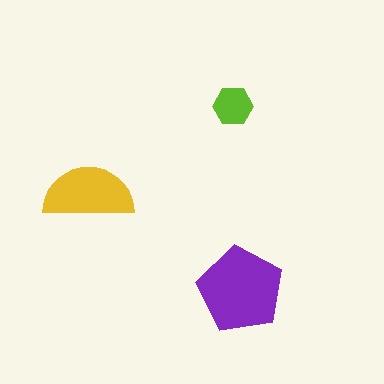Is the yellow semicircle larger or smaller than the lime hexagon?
Larger.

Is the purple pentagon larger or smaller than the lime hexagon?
Larger.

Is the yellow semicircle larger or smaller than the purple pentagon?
Smaller.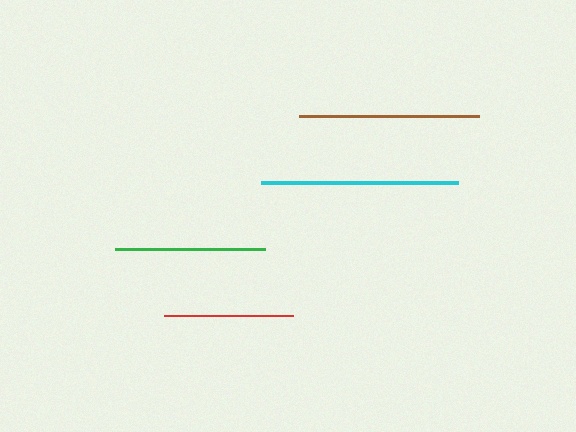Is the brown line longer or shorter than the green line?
The brown line is longer than the green line.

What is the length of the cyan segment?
The cyan segment is approximately 197 pixels long.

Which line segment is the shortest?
The red line is the shortest at approximately 129 pixels.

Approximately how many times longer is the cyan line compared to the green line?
The cyan line is approximately 1.3 times the length of the green line.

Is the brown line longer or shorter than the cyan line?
The cyan line is longer than the brown line.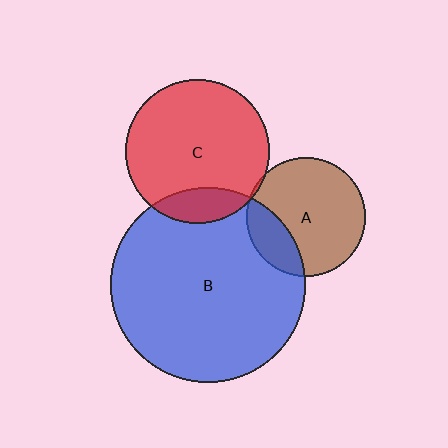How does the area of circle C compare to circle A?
Approximately 1.5 times.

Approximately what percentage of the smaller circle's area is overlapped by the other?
Approximately 25%.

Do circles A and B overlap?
Yes.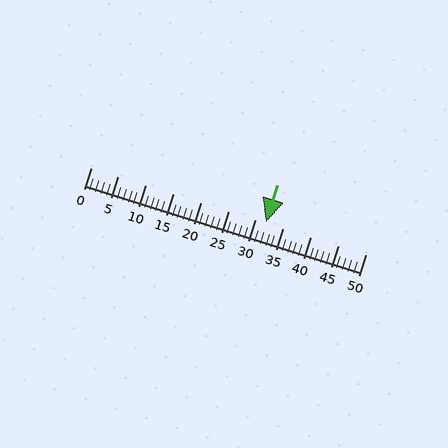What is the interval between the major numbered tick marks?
The major tick marks are spaced 5 units apart.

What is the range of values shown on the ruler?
The ruler shows values from 0 to 50.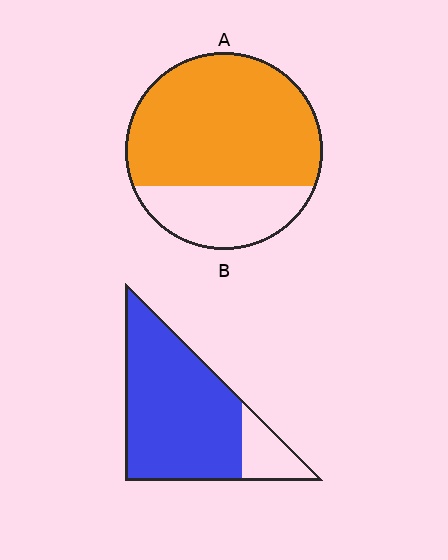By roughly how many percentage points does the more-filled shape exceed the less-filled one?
By roughly 10 percentage points (B over A).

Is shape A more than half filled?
Yes.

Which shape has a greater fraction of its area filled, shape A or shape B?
Shape B.